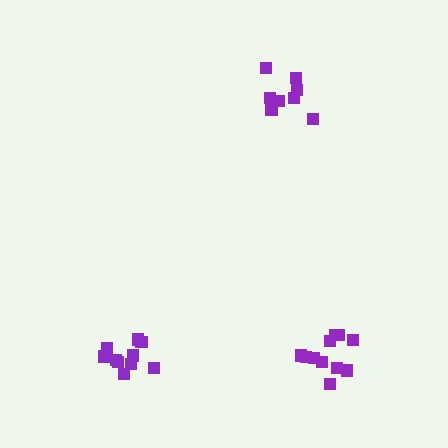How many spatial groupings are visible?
There are 3 spatial groupings.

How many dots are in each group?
Group 1: 11 dots, Group 2: 9 dots, Group 3: 10 dots (30 total).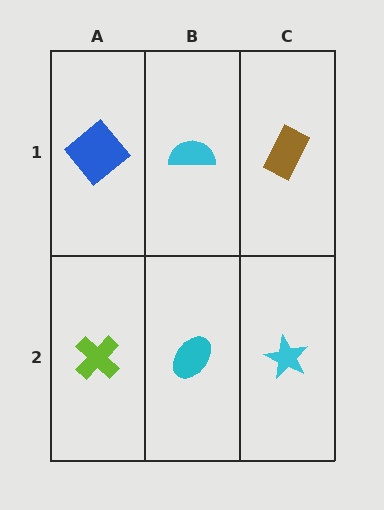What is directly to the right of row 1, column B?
A brown rectangle.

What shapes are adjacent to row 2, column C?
A brown rectangle (row 1, column C), a cyan ellipse (row 2, column B).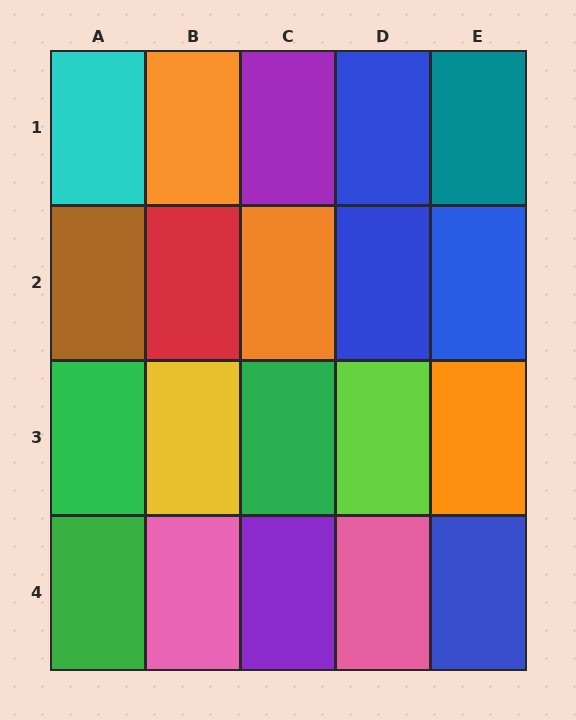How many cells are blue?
4 cells are blue.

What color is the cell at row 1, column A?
Cyan.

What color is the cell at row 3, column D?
Lime.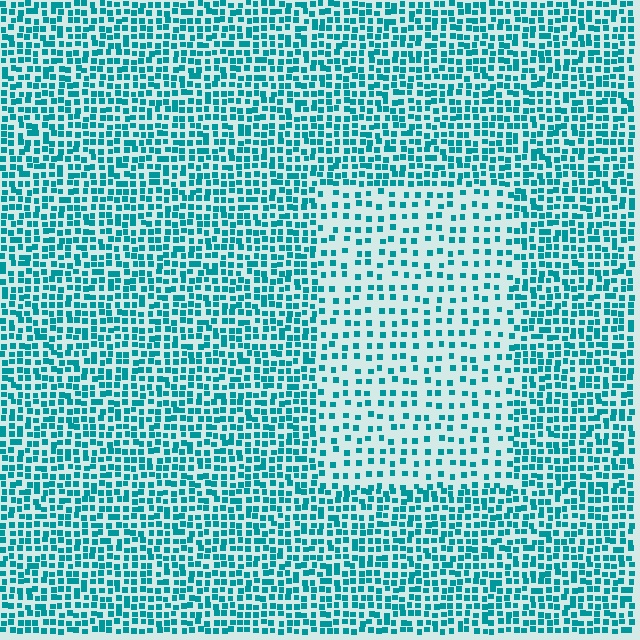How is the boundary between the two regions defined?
The boundary is defined by a change in element density (approximately 2.1x ratio). All elements are the same color, size, and shape.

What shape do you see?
I see a rectangle.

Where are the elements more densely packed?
The elements are more densely packed outside the rectangle boundary.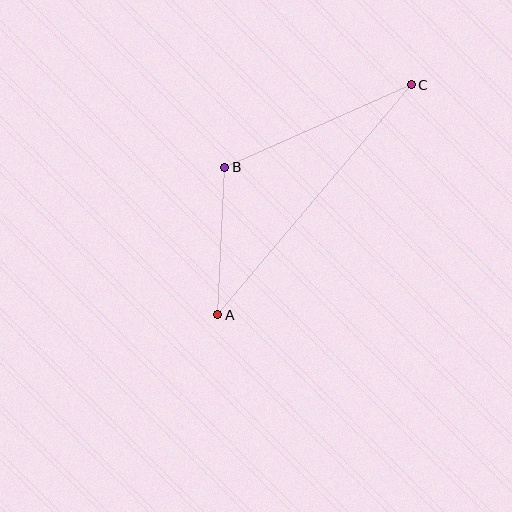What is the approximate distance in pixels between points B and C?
The distance between B and C is approximately 204 pixels.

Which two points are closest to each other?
Points A and B are closest to each other.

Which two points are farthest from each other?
Points A and C are farthest from each other.